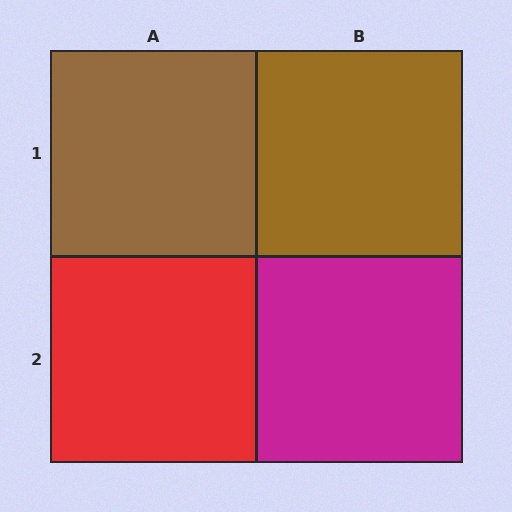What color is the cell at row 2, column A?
Red.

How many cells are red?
1 cell is red.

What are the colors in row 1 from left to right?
Brown, brown.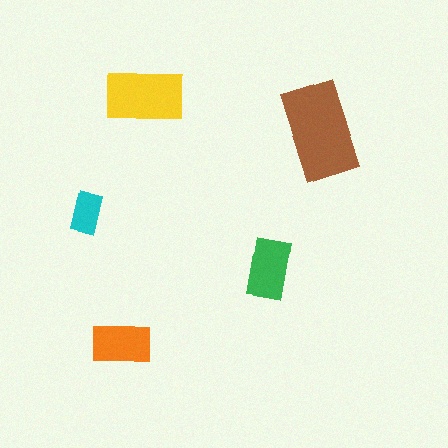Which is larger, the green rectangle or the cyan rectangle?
The green one.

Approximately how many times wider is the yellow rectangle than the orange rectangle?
About 1.5 times wider.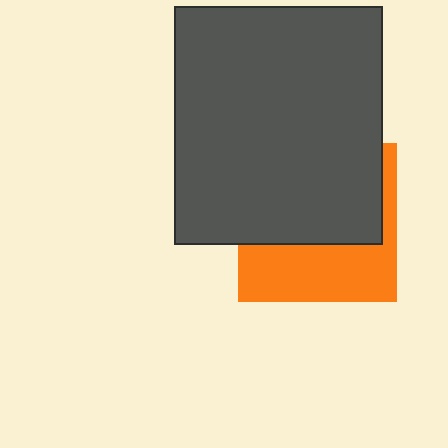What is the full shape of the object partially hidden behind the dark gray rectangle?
The partially hidden object is an orange square.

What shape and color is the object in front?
The object in front is a dark gray rectangle.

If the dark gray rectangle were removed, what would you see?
You would see the complete orange square.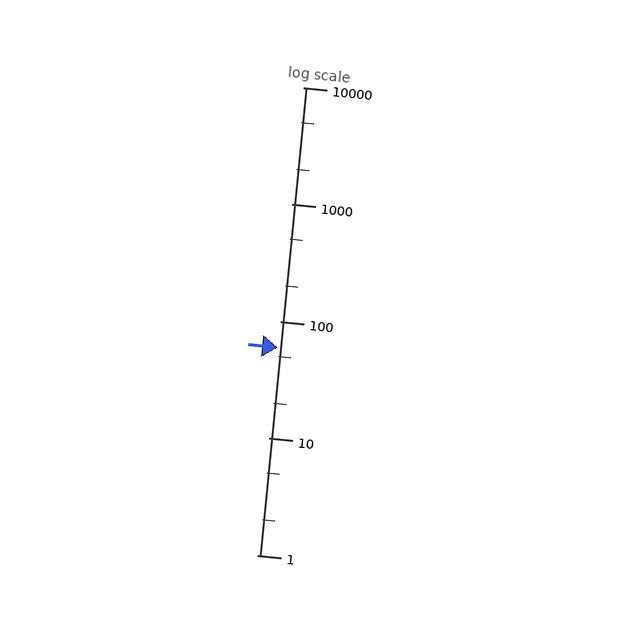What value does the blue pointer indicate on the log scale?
The pointer indicates approximately 59.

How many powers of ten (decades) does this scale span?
The scale spans 4 decades, from 1 to 10000.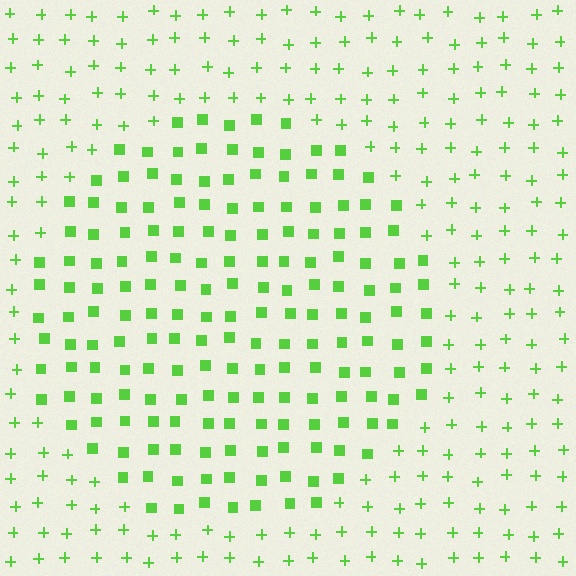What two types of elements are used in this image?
The image uses squares inside the circle region and plus signs outside it.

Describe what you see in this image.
The image is filled with small lime elements arranged in a uniform grid. A circle-shaped region contains squares, while the surrounding area contains plus signs. The boundary is defined purely by the change in element shape.